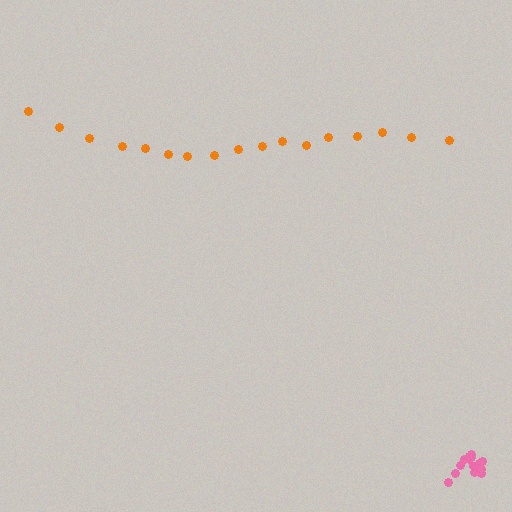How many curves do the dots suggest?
There are 2 distinct paths.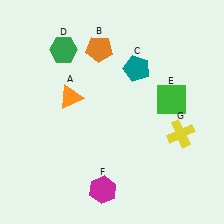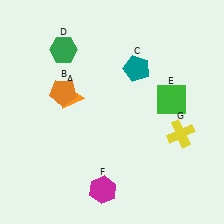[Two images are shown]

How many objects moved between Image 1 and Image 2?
1 object moved between the two images.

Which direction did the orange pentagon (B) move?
The orange pentagon (B) moved down.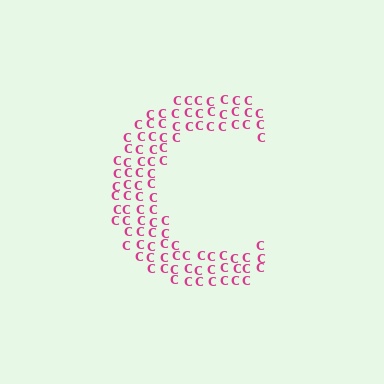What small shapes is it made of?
It is made of small letter C's.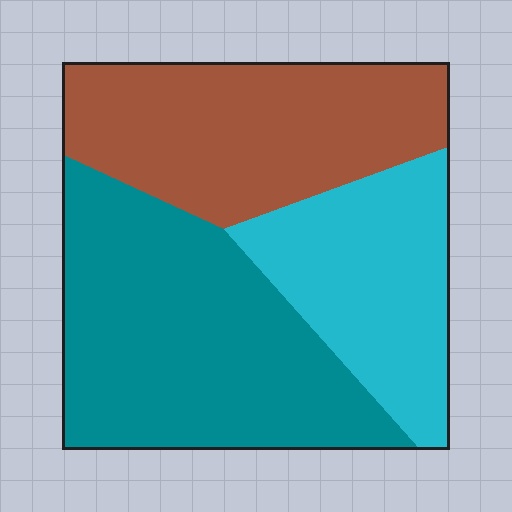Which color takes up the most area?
Teal, at roughly 40%.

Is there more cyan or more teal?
Teal.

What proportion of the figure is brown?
Brown takes up about one third (1/3) of the figure.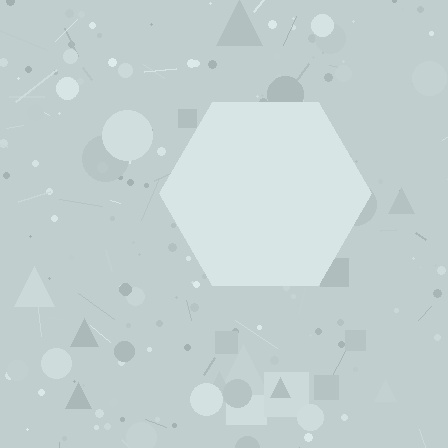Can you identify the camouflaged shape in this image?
The camouflaged shape is a hexagon.